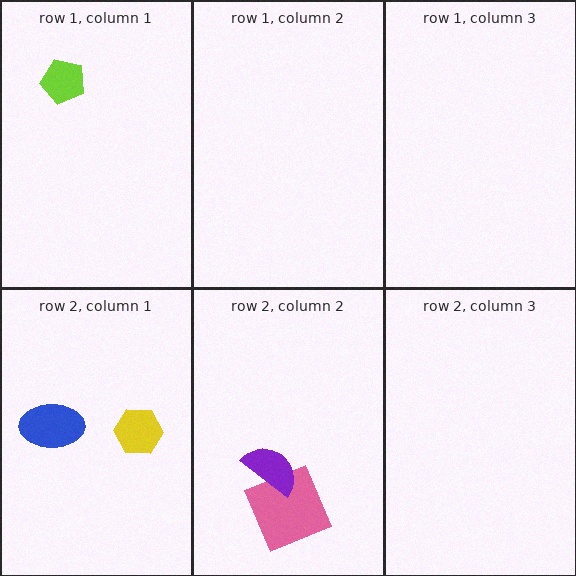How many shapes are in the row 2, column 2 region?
2.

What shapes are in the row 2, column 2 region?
The pink square, the purple semicircle.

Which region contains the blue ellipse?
The row 2, column 1 region.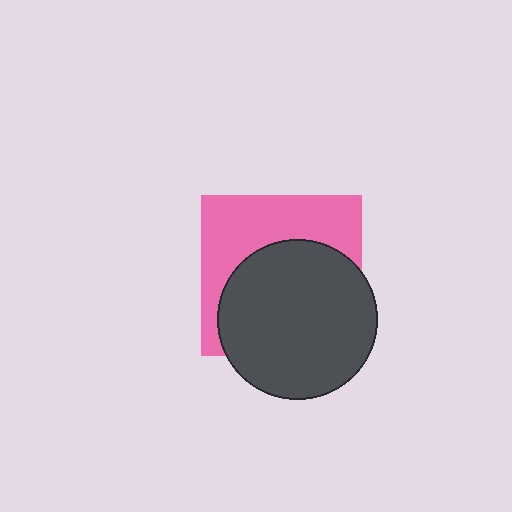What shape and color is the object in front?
The object in front is a dark gray circle.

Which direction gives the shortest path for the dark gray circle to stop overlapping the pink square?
Moving down gives the shortest separation.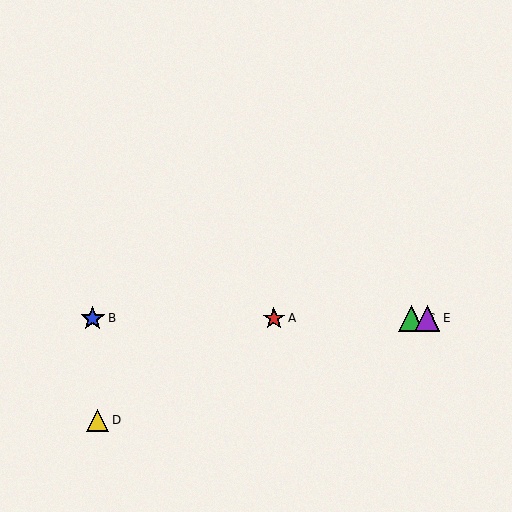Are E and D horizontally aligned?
No, E is at y≈318 and D is at y≈420.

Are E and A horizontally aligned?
Yes, both are at y≈318.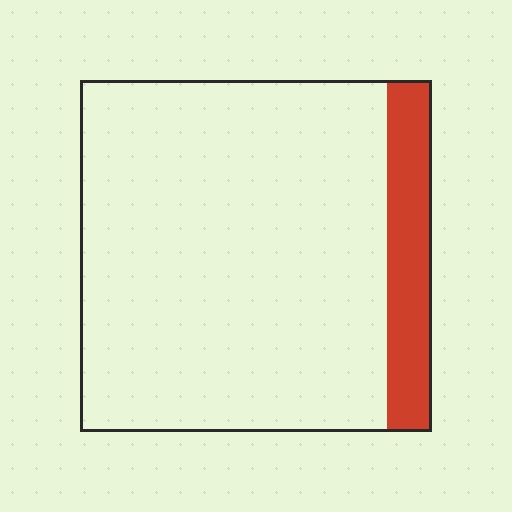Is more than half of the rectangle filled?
No.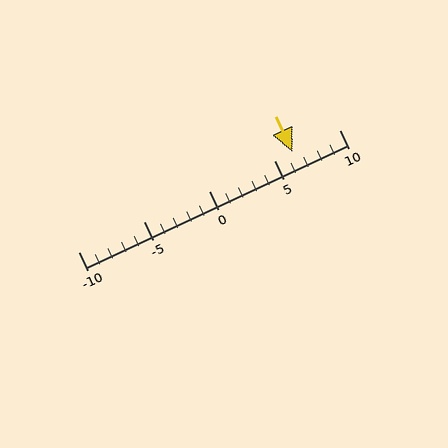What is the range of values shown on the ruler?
The ruler shows values from -10 to 10.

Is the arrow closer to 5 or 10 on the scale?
The arrow is closer to 5.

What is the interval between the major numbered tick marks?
The major tick marks are spaced 5 units apart.